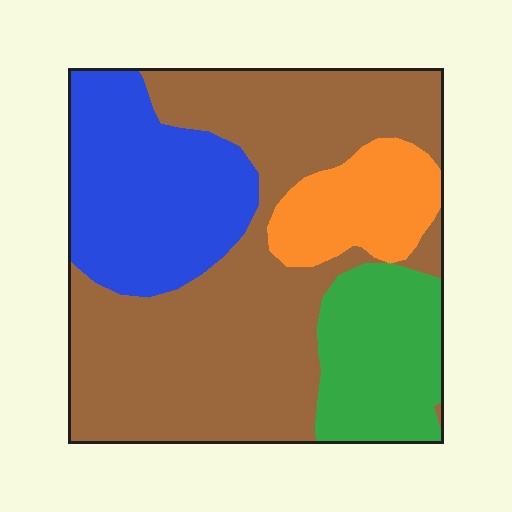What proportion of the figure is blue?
Blue takes up less than a quarter of the figure.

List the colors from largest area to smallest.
From largest to smallest: brown, blue, green, orange.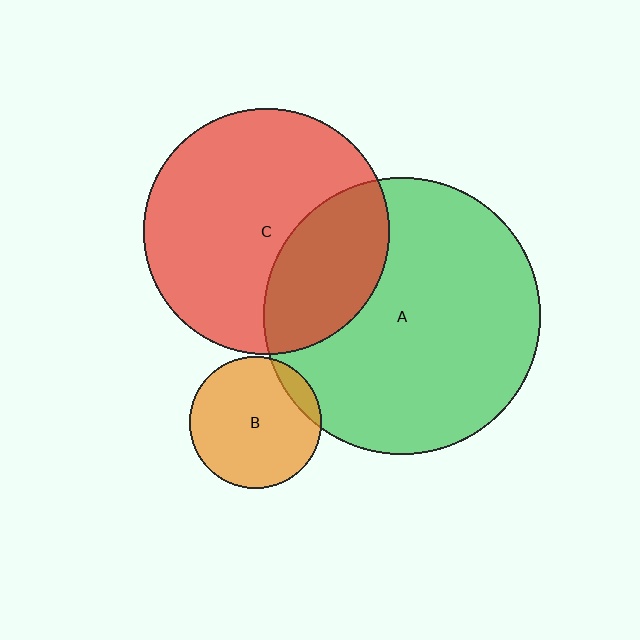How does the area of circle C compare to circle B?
Approximately 3.5 times.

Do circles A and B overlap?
Yes.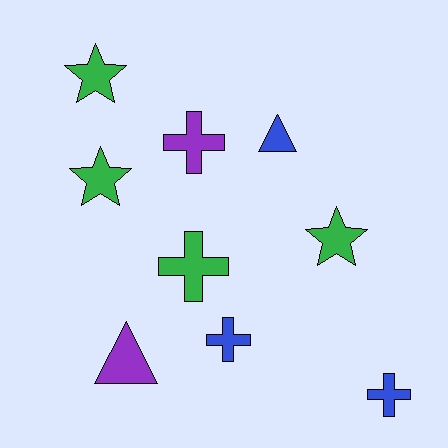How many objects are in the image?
There are 9 objects.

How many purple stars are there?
There are no purple stars.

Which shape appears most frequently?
Cross, with 4 objects.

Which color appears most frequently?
Green, with 4 objects.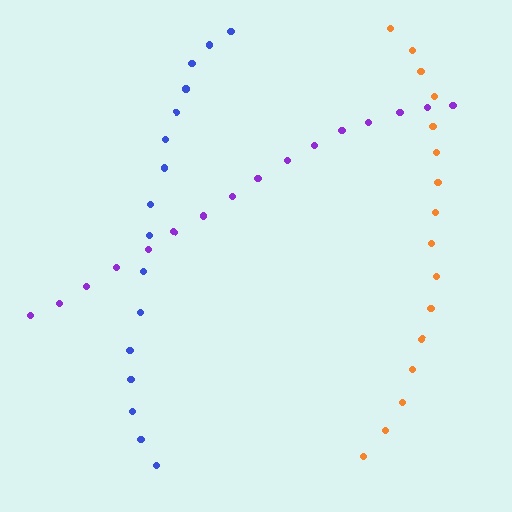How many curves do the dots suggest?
There are 3 distinct paths.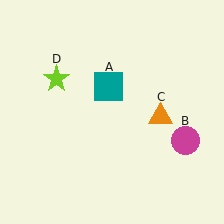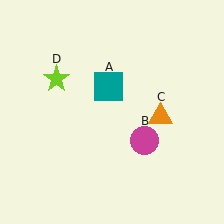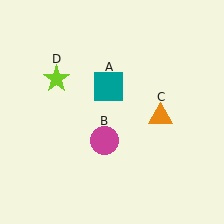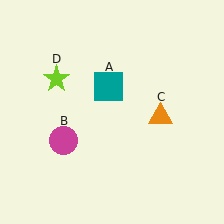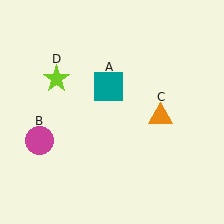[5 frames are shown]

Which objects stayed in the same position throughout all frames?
Teal square (object A) and orange triangle (object C) and lime star (object D) remained stationary.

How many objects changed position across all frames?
1 object changed position: magenta circle (object B).